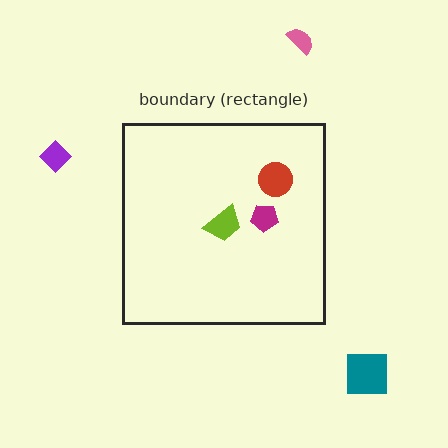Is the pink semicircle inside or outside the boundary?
Outside.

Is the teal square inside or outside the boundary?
Outside.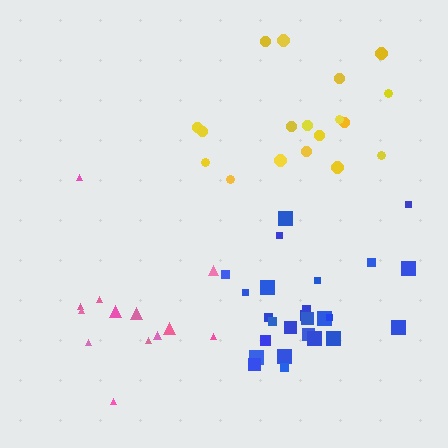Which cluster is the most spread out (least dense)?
Yellow.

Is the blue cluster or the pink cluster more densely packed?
Blue.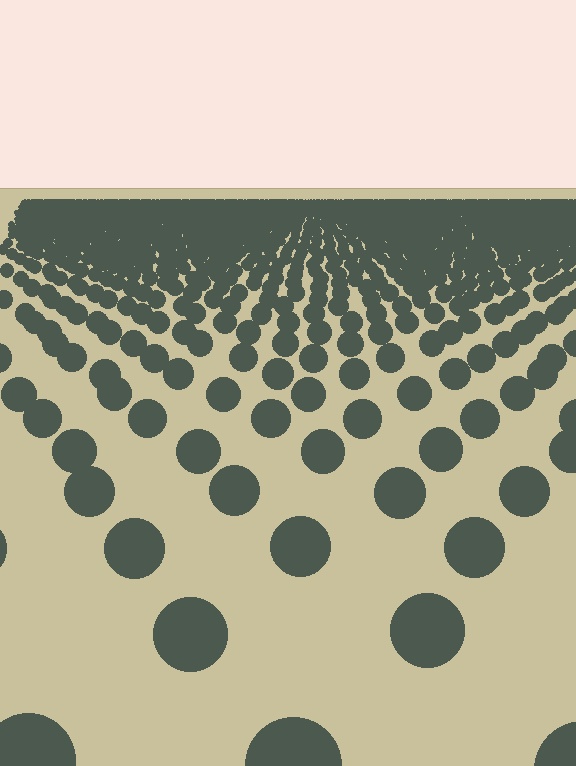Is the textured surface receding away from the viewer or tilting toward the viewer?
The surface is receding away from the viewer. Texture elements get smaller and denser toward the top.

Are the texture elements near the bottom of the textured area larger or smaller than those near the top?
Larger. Near the bottom, elements are closer to the viewer and appear at a bigger on-screen size.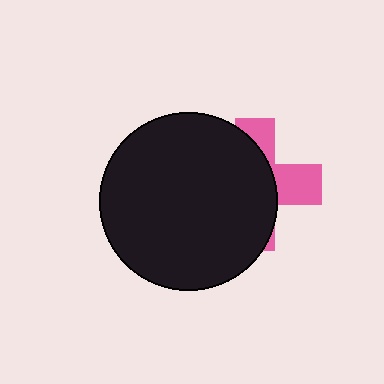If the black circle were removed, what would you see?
You would see the complete pink cross.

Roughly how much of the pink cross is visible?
A small part of it is visible (roughly 34%).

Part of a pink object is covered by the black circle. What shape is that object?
It is a cross.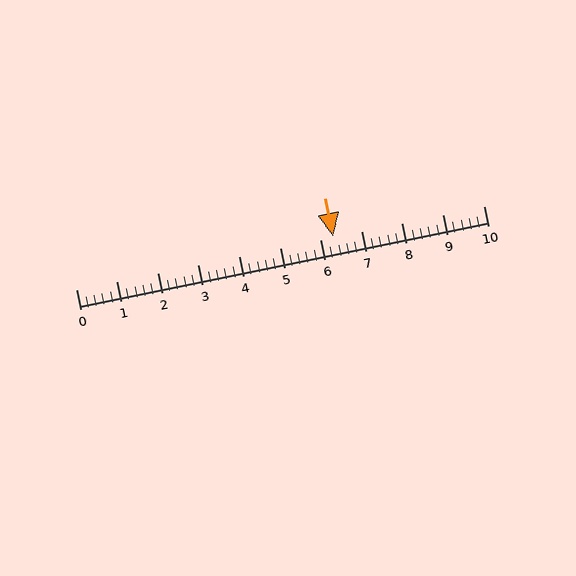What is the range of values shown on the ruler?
The ruler shows values from 0 to 10.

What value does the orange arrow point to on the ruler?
The orange arrow points to approximately 6.3.